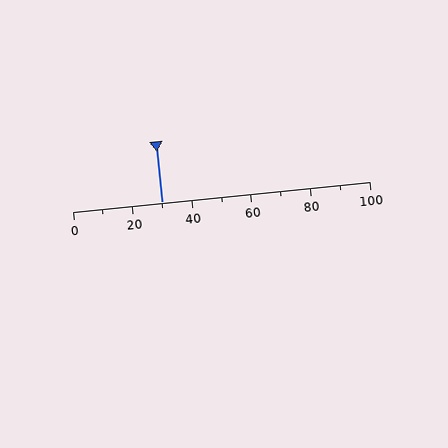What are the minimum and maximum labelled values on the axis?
The axis runs from 0 to 100.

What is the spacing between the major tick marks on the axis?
The major ticks are spaced 20 apart.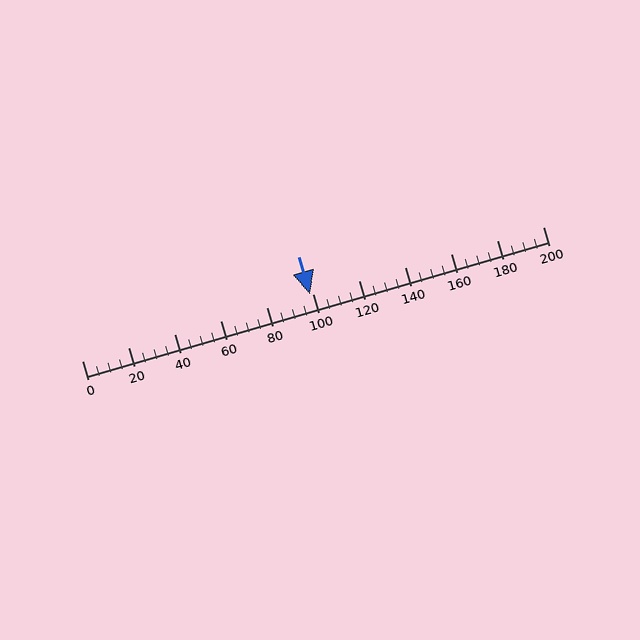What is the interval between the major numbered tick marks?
The major tick marks are spaced 20 units apart.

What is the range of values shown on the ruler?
The ruler shows values from 0 to 200.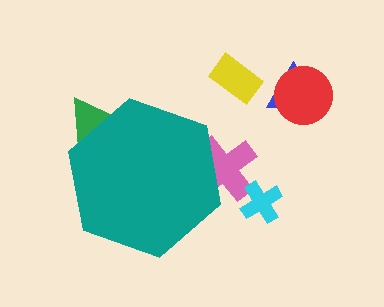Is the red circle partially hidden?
No, the red circle is fully visible.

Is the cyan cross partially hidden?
No, the cyan cross is fully visible.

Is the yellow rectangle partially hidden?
No, the yellow rectangle is fully visible.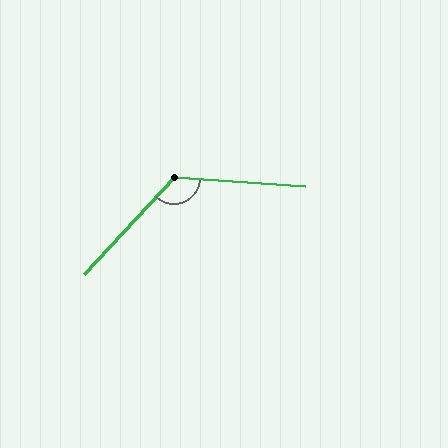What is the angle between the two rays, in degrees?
Approximately 129 degrees.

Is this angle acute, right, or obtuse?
It is obtuse.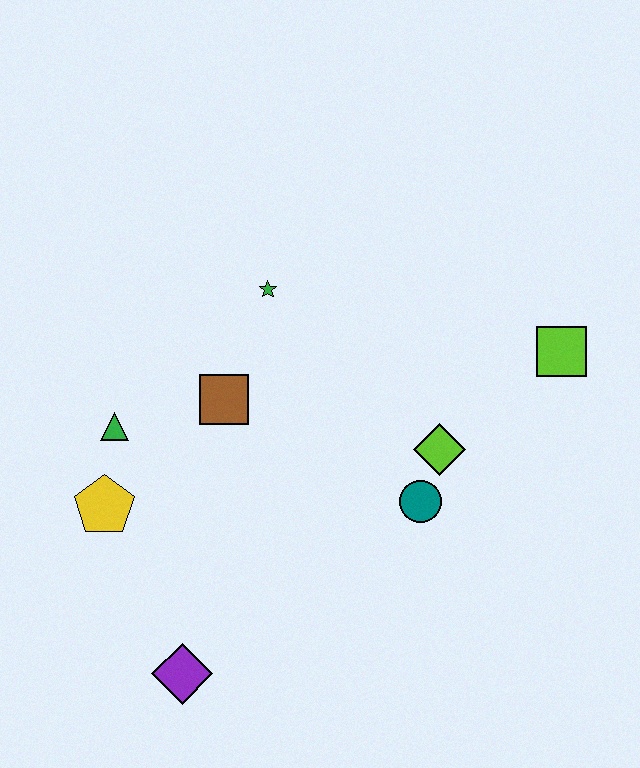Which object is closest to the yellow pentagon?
The green triangle is closest to the yellow pentagon.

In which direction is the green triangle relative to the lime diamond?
The green triangle is to the left of the lime diamond.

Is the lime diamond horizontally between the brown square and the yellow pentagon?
No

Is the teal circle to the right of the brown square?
Yes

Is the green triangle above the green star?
No